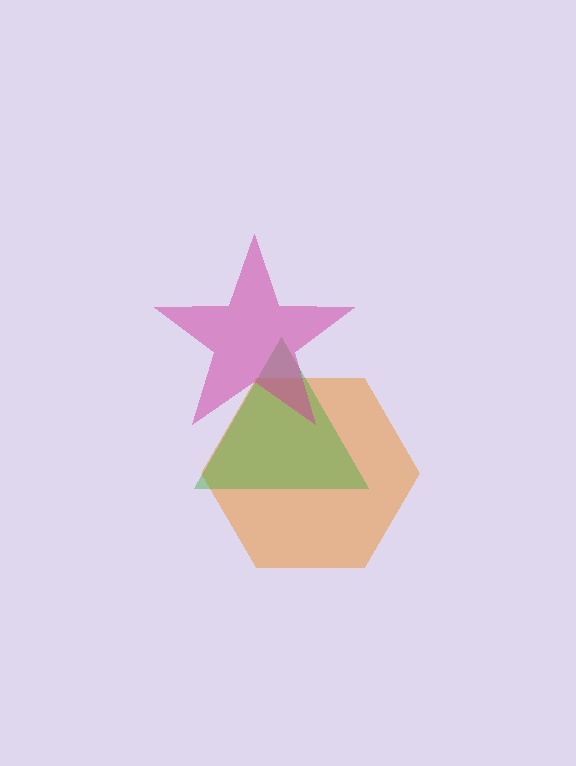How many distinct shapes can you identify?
There are 3 distinct shapes: an orange hexagon, a green triangle, a magenta star.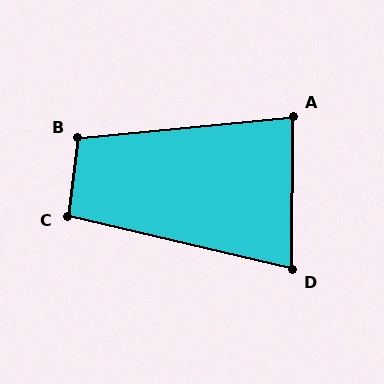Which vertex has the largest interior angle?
B, at approximately 103 degrees.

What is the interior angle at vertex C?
Approximately 96 degrees (obtuse).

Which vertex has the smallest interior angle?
D, at approximately 77 degrees.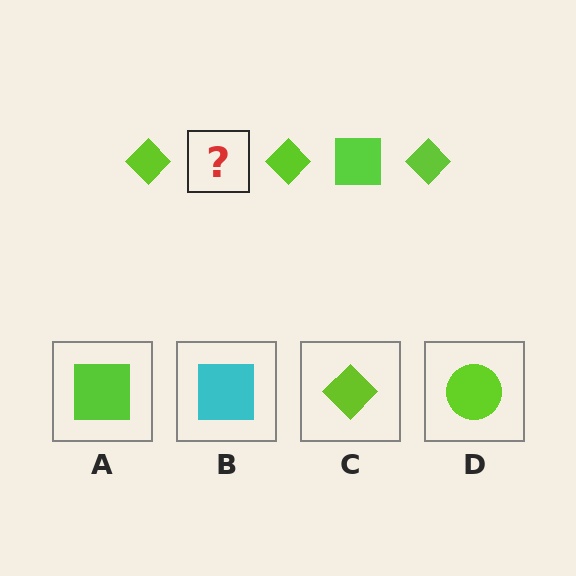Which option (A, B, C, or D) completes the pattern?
A.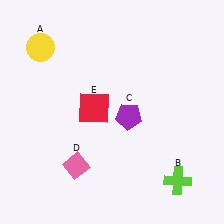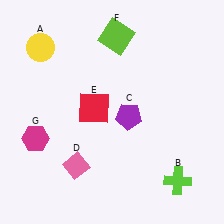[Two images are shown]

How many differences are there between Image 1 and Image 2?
There are 2 differences between the two images.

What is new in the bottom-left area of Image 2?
A magenta hexagon (G) was added in the bottom-left area of Image 2.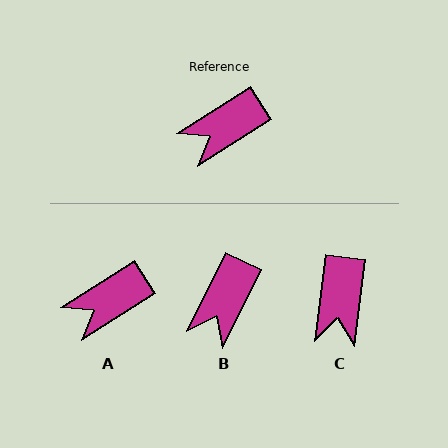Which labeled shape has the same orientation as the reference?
A.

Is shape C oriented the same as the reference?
No, it is off by about 50 degrees.